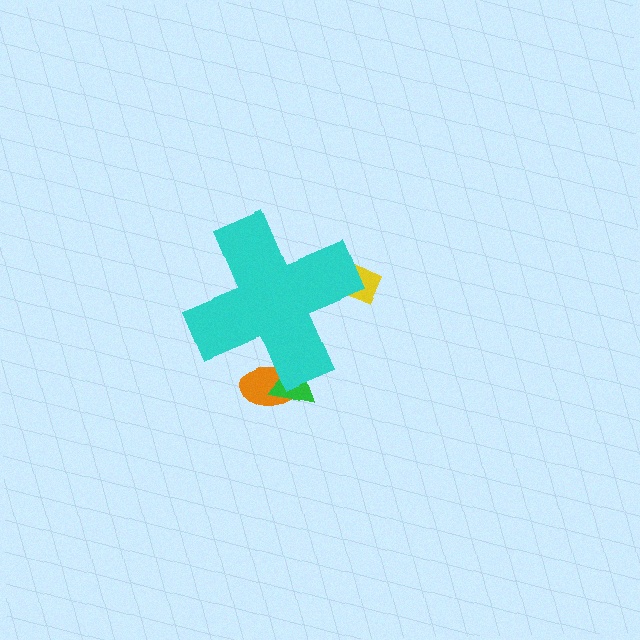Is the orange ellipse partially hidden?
Yes, the orange ellipse is partially hidden behind the cyan cross.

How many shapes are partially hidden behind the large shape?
3 shapes are partially hidden.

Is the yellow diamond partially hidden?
Yes, the yellow diamond is partially hidden behind the cyan cross.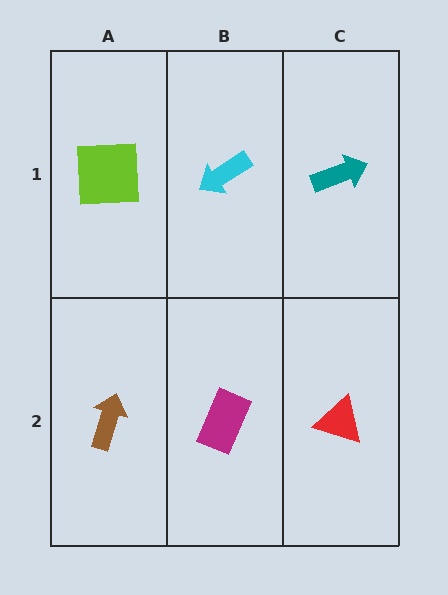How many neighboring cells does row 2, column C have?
2.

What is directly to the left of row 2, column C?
A magenta rectangle.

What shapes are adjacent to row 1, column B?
A magenta rectangle (row 2, column B), a lime square (row 1, column A), a teal arrow (row 1, column C).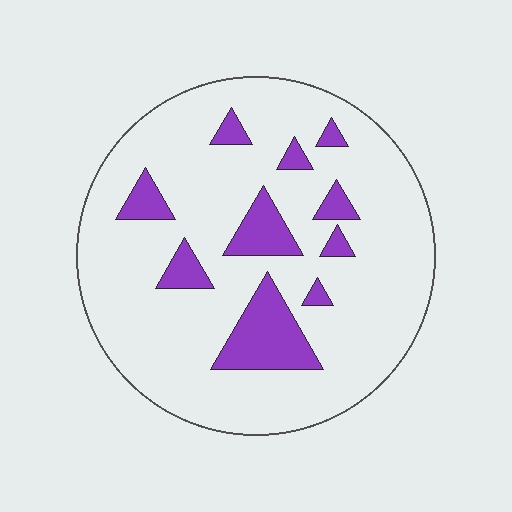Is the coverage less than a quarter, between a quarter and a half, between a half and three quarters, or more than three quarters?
Less than a quarter.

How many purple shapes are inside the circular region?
10.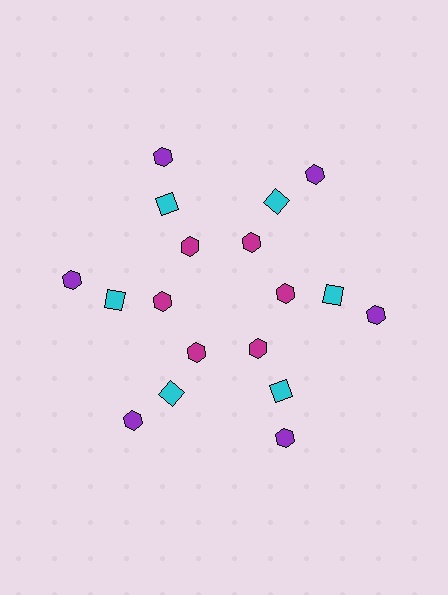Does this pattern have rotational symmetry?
Yes, this pattern has 6-fold rotational symmetry. It looks the same after rotating 60 degrees around the center.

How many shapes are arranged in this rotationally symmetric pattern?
There are 18 shapes, arranged in 6 groups of 3.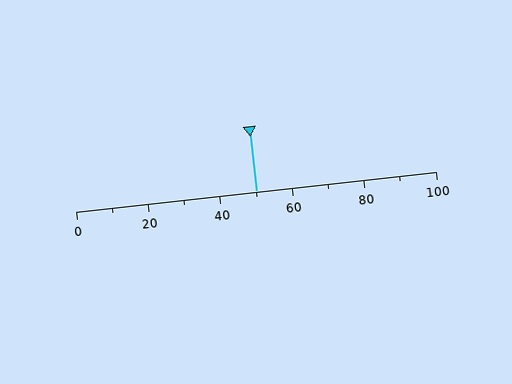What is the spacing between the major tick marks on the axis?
The major ticks are spaced 20 apart.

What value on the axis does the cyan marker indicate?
The marker indicates approximately 50.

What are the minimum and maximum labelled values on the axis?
The axis runs from 0 to 100.